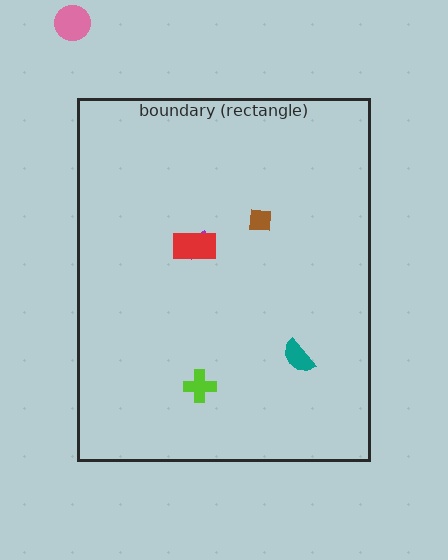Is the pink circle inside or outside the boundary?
Outside.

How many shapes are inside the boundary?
5 inside, 1 outside.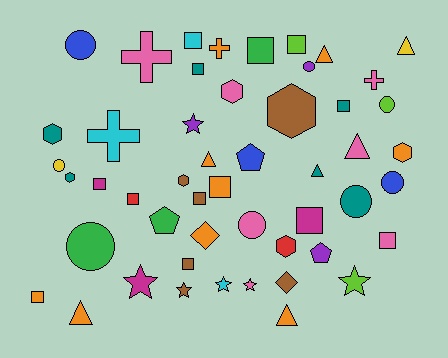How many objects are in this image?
There are 50 objects.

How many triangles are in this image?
There are 7 triangles.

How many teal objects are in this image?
There are 6 teal objects.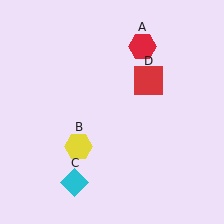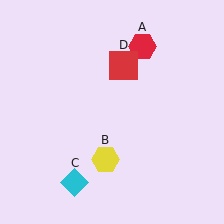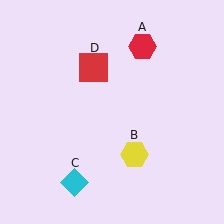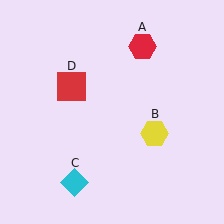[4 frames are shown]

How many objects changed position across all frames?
2 objects changed position: yellow hexagon (object B), red square (object D).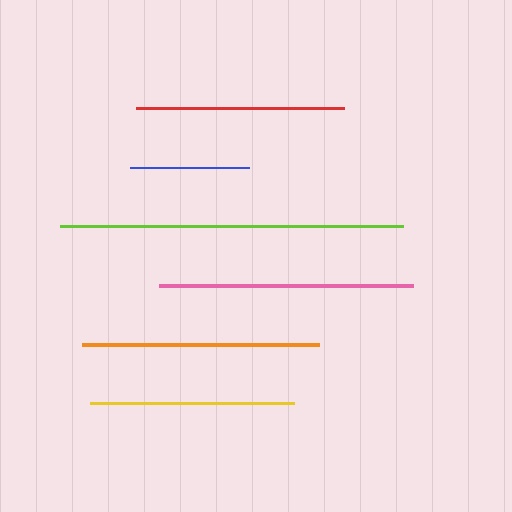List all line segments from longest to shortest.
From longest to shortest: lime, pink, orange, red, yellow, blue.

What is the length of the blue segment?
The blue segment is approximately 119 pixels long.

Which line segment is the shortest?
The blue line is the shortest at approximately 119 pixels.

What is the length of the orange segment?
The orange segment is approximately 237 pixels long.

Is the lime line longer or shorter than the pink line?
The lime line is longer than the pink line.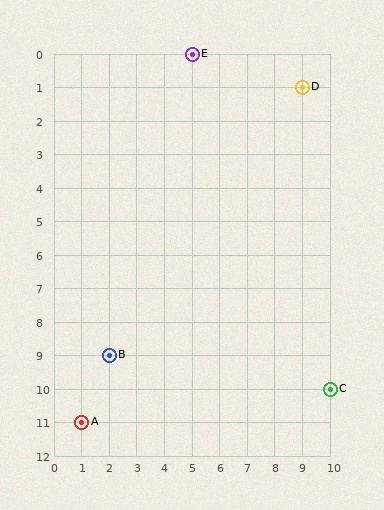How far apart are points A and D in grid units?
Points A and D are 8 columns and 10 rows apart (about 12.8 grid units diagonally).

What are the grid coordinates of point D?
Point D is at grid coordinates (9, 1).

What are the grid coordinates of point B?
Point B is at grid coordinates (2, 9).